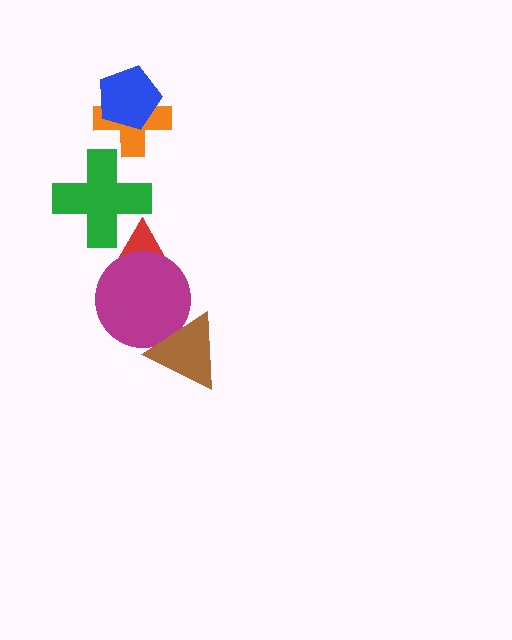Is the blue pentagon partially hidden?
No, no other shape covers it.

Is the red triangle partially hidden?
Yes, it is partially covered by another shape.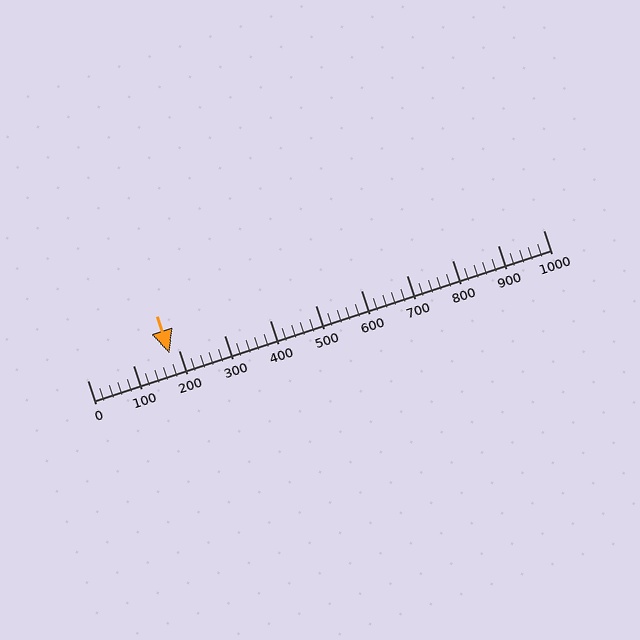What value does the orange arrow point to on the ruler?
The orange arrow points to approximately 180.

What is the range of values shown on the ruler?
The ruler shows values from 0 to 1000.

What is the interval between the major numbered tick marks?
The major tick marks are spaced 100 units apart.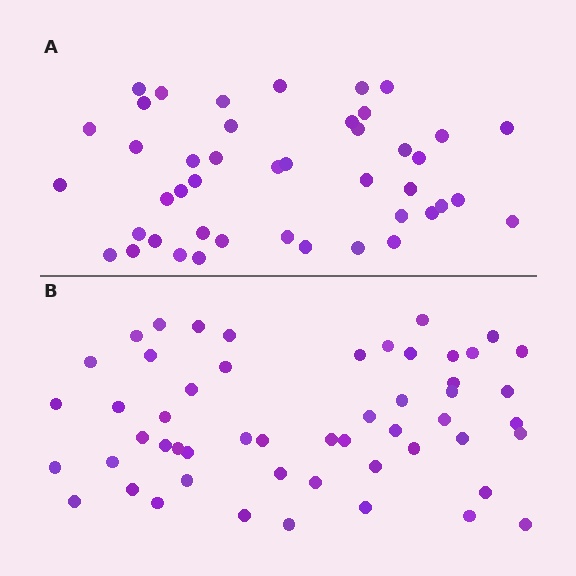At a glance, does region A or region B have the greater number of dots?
Region B (the bottom region) has more dots.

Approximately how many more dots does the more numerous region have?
Region B has roughly 8 or so more dots than region A.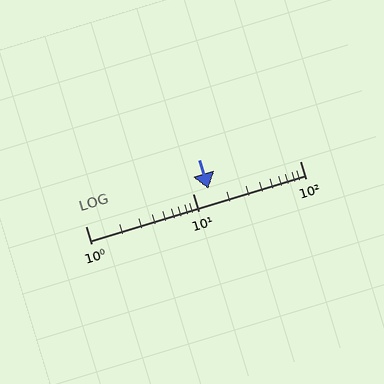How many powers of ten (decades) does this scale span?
The scale spans 2 decades, from 1 to 100.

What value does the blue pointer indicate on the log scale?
The pointer indicates approximately 14.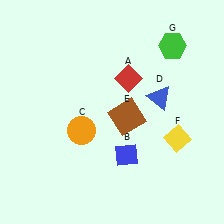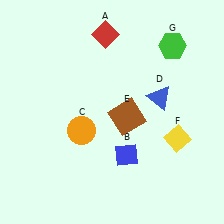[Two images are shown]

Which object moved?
The red diamond (A) moved up.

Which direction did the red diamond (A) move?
The red diamond (A) moved up.